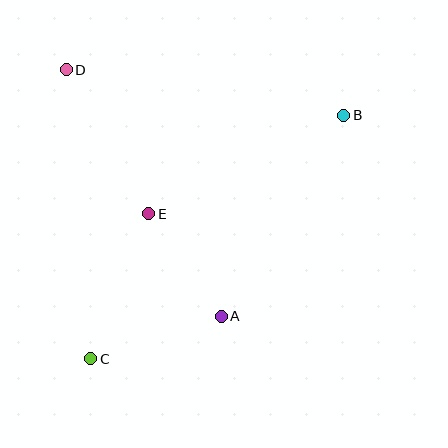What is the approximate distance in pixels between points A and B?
The distance between A and B is approximately 235 pixels.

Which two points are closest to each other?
Points A and E are closest to each other.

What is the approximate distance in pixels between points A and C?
The distance between A and C is approximately 137 pixels.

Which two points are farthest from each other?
Points B and C are farthest from each other.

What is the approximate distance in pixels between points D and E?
The distance between D and E is approximately 166 pixels.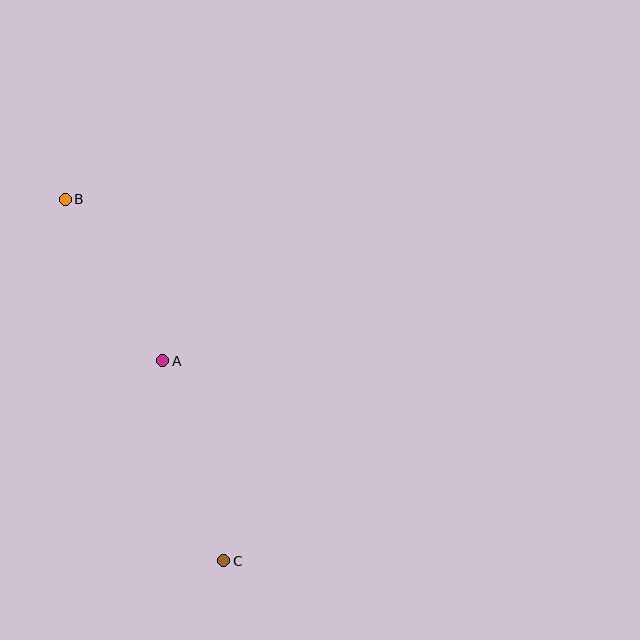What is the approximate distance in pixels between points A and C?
The distance between A and C is approximately 209 pixels.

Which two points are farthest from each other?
Points B and C are farthest from each other.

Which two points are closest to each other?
Points A and B are closest to each other.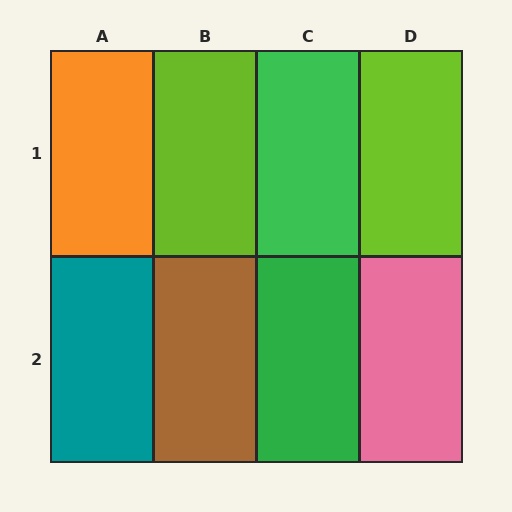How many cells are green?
2 cells are green.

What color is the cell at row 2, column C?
Green.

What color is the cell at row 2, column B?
Brown.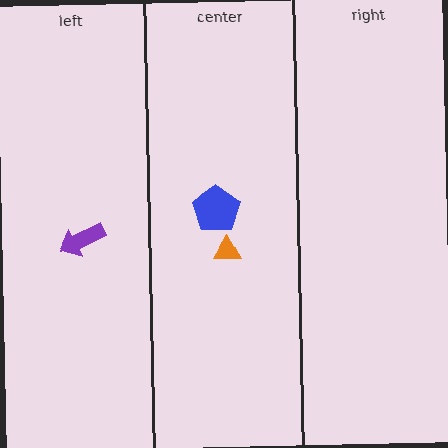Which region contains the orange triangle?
The center region.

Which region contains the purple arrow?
The left region.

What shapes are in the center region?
The orange triangle, the blue pentagon.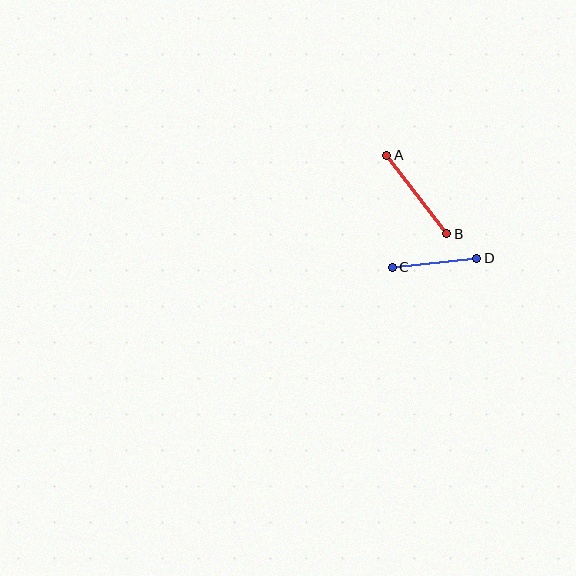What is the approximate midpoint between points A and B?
The midpoint is at approximately (417, 195) pixels.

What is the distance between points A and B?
The distance is approximately 99 pixels.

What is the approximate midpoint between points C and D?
The midpoint is at approximately (435, 263) pixels.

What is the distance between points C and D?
The distance is approximately 85 pixels.